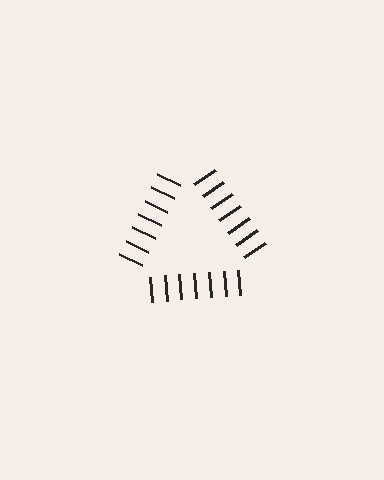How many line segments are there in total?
21 — 7 along each of the 3 edges.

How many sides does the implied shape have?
3 sides — the line-ends trace a triangle.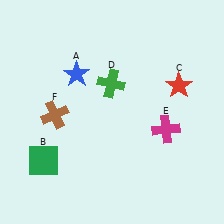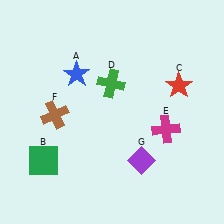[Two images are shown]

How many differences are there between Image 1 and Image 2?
There is 1 difference between the two images.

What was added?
A purple diamond (G) was added in Image 2.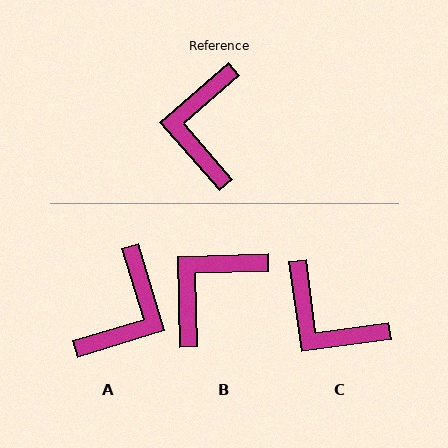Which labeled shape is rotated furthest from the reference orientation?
A, about 156 degrees away.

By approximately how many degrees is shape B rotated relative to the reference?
Approximately 39 degrees clockwise.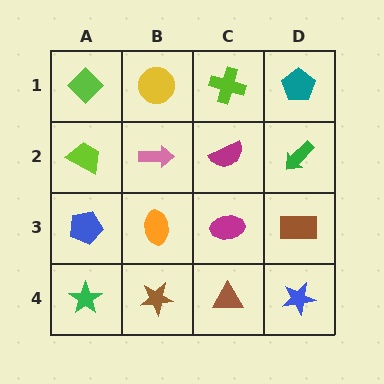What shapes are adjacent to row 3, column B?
A pink arrow (row 2, column B), a brown star (row 4, column B), a blue pentagon (row 3, column A), a magenta ellipse (row 3, column C).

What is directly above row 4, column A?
A blue pentagon.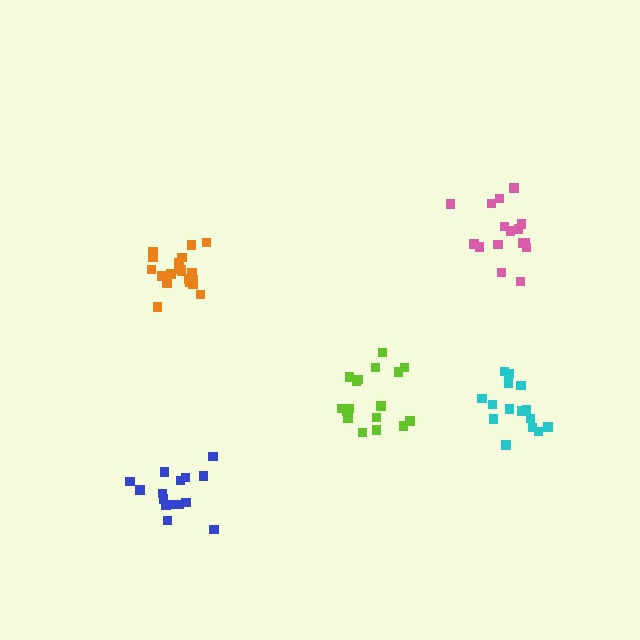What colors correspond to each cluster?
The clusters are colored: cyan, pink, lime, blue, orange.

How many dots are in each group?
Group 1: 15 dots, Group 2: 16 dots, Group 3: 17 dots, Group 4: 15 dots, Group 5: 20 dots (83 total).